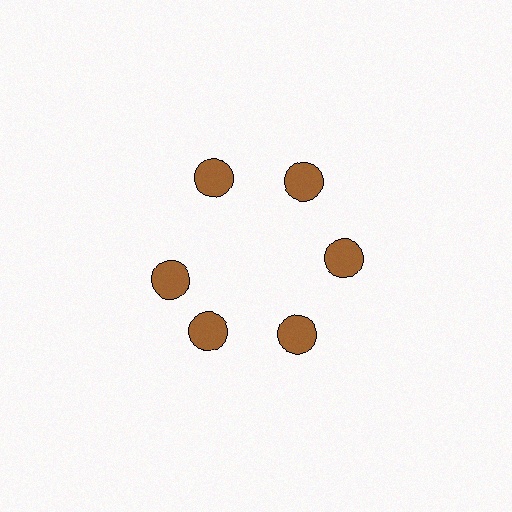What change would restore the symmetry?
The symmetry would be restored by rotating it back into even spacing with its neighbors so that all 6 circles sit at equal angles and equal distance from the center.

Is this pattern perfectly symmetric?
No. The 6 brown circles are arranged in a ring, but one element near the 9 o'clock position is rotated out of alignment along the ring, breaking the 6-fold rotational symmetry.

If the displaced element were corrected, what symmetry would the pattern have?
It would have 6-fold rotational symmetry — the pattern would map onto itself every 60 degrees.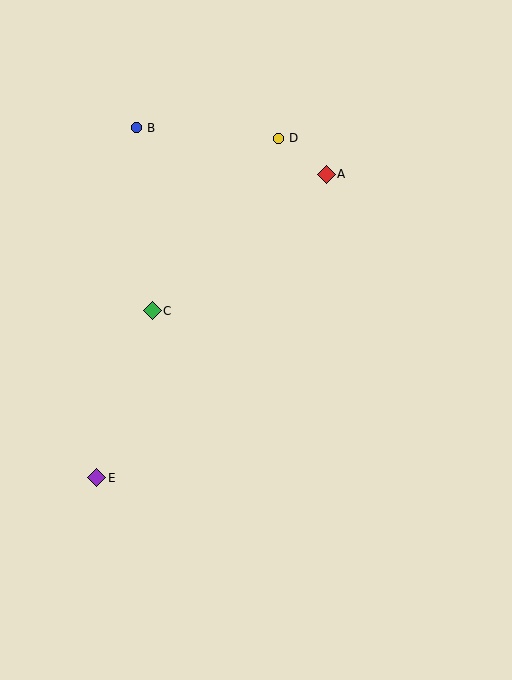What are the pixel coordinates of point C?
Point C is at (152, 311).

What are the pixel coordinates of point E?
Point E is at (97, 478).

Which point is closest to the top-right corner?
Point A is closest to the top-right corner.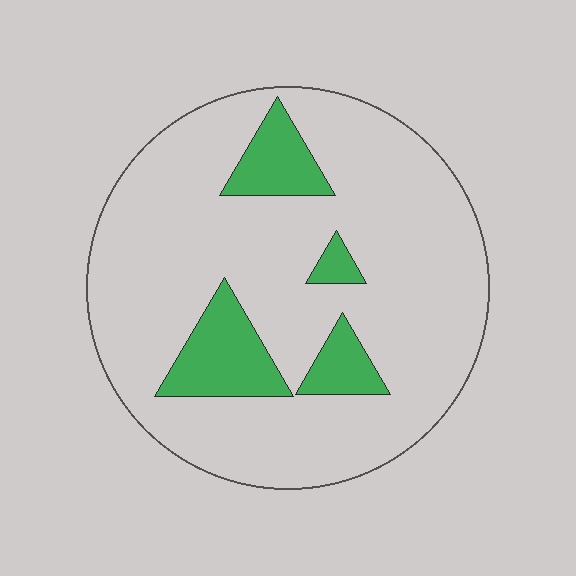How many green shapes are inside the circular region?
4.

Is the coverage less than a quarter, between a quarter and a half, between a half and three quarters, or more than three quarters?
Less than a quarter.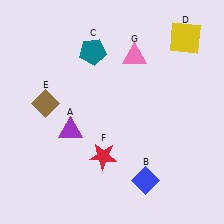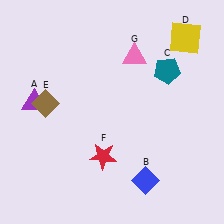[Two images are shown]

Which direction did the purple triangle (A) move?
The purple triangle (A) moved left.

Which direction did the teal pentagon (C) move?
The teal pentagon (C) moved right.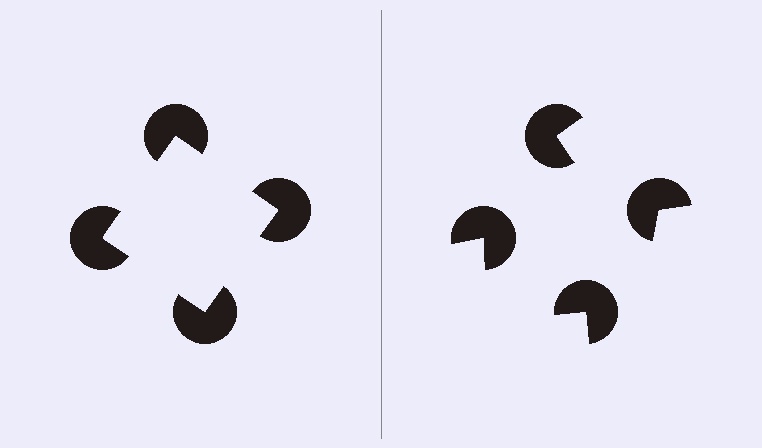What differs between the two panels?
The pac-man discs are positioned identically on both sides; only the wedge orientations differ. On the left they align to a square; on the right they are misaligned.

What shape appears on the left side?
An illusory square.